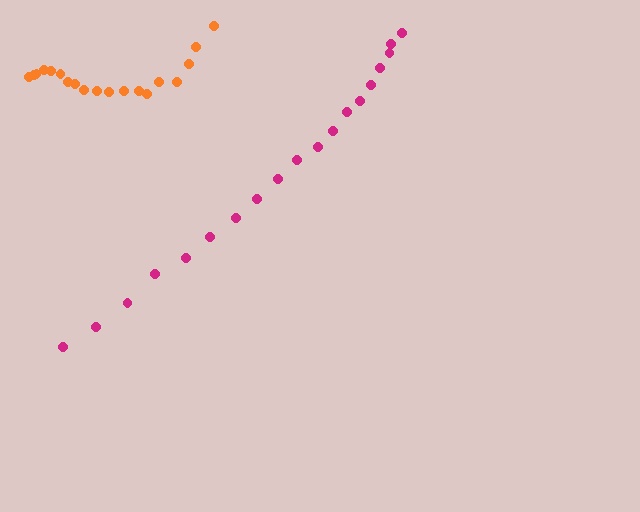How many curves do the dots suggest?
There are 2 distinct paths.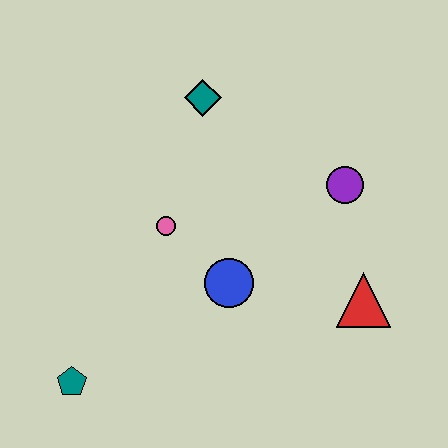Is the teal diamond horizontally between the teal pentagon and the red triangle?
Yes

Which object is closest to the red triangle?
The purple circle is closest to the red triangle.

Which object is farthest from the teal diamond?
The teal pentagon is farthest from the teal diamond.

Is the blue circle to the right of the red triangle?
No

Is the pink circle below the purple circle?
Yes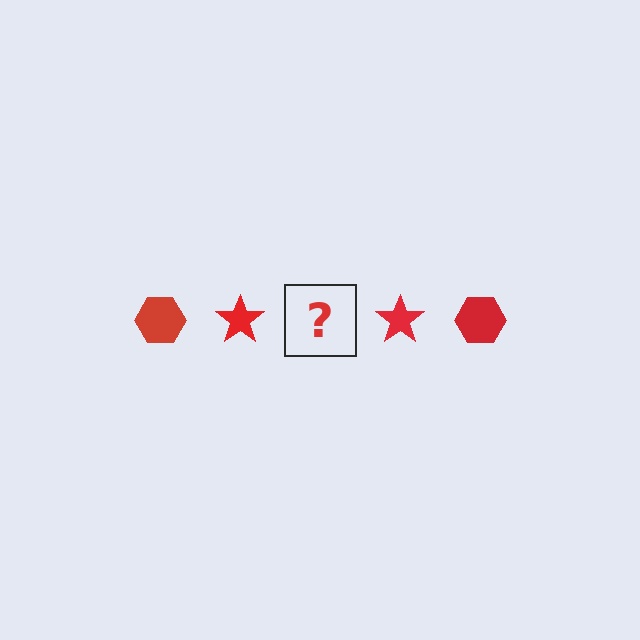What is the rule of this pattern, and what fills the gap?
The rule is that the pattern cycles through hexagon, star shapes in red. The gap should be filled with a red hexagon.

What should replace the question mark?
The question mark should be replaced with a red hexagon.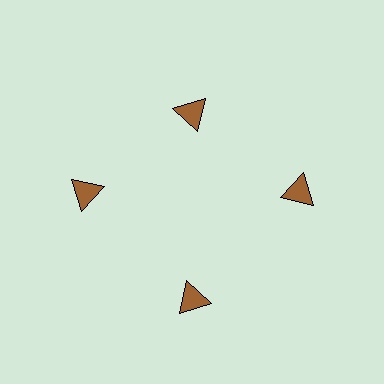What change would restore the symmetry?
The symmetry would be restored by moving it outward, back onto the ring so that all 4 triangles sit at equal angles and equal distance from the center.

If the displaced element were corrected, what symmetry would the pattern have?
It would have 4-fold rotational symmetry — the pattern would map onto itself every 90 degrees.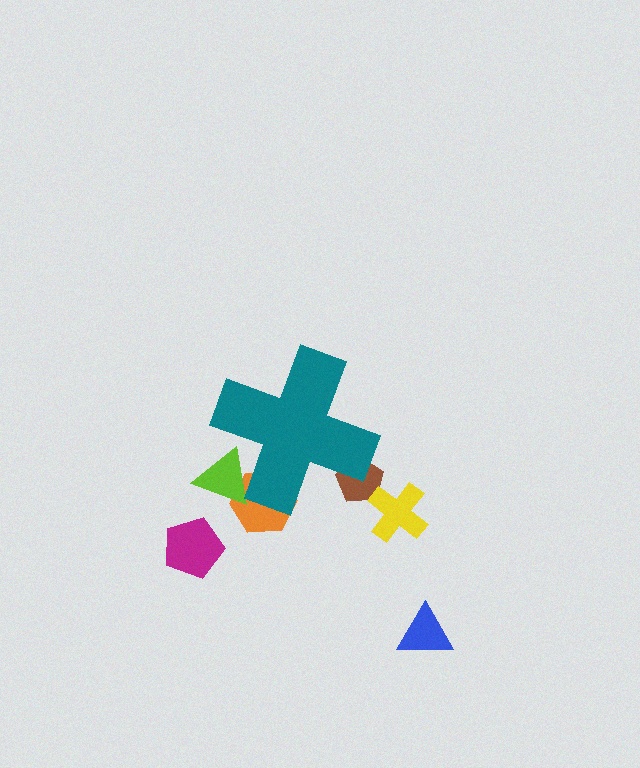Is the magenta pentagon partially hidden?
No, the magenta pentagon is fully visible.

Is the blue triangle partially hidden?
No, the blue triangle is fully visible.